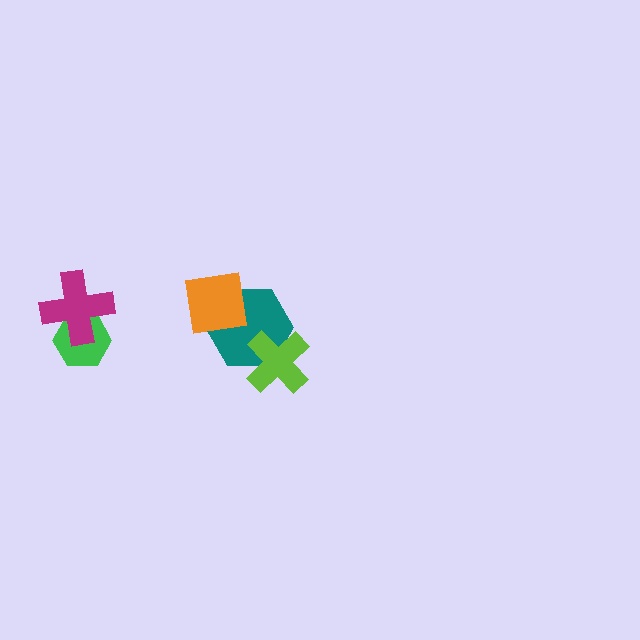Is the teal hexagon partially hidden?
Yes, it is partially covered by another shape.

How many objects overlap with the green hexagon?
1 object overlaps with the green hexagon.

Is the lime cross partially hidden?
No, no other shape covers it.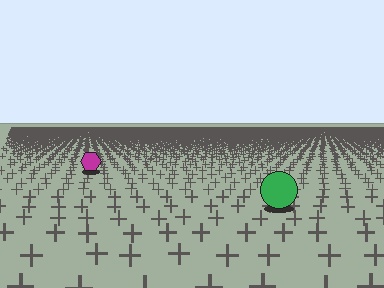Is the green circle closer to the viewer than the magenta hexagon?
Yes. The green circle is closer — you can tell from the texture gradient: the ground texture is coarser near it.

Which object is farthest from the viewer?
The magenta hexagon is farthest from the viewer. It appears smaller and the ground texture around it is denser.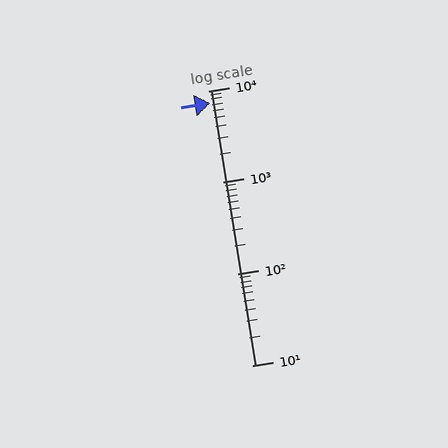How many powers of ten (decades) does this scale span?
The scale spans 3 decades, from 10 to 10000.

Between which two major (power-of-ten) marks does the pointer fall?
The pointer is between 1000 and 10000.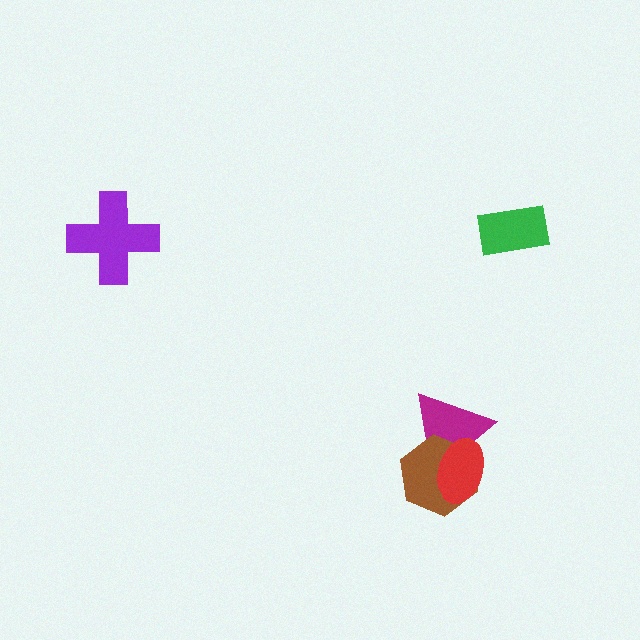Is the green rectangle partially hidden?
No, no other shape covers it.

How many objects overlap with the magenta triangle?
2 objects overlap with the magenta triangle.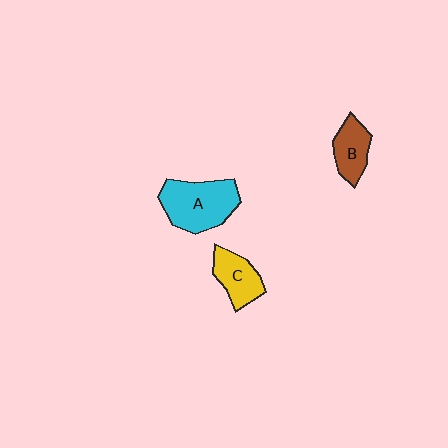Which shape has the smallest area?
Shape B (brown).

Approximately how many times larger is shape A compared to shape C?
Approximately 1.6 times.